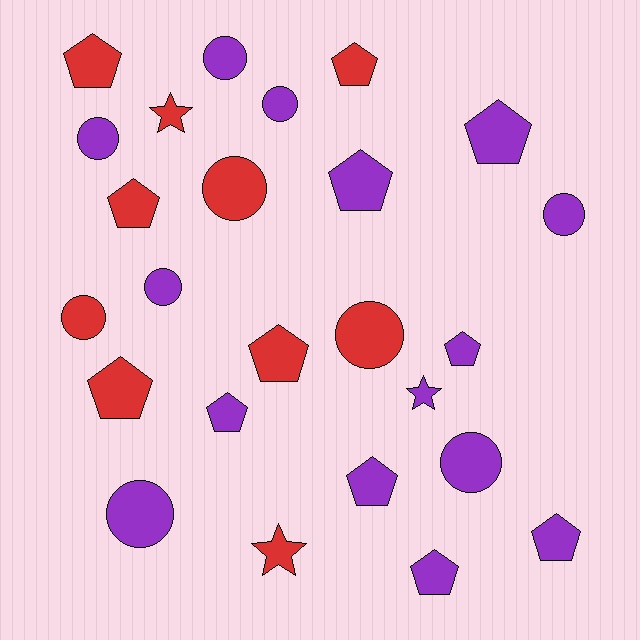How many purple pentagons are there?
There are 7 purple pentagons.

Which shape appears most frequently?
Pentagon, with 12 objects.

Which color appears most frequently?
Purple, with 15 objects.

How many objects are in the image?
There are 25 objects.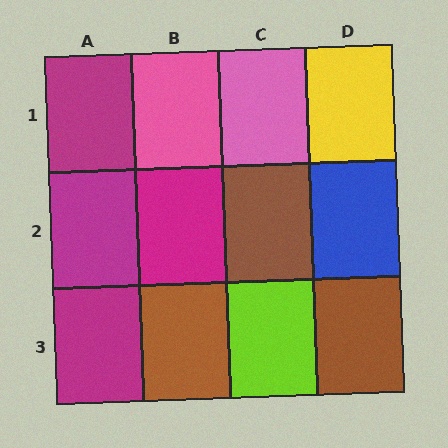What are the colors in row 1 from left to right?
Magenta, pink, pink, yellow.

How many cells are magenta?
4 cells are magenta.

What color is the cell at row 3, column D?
Brown.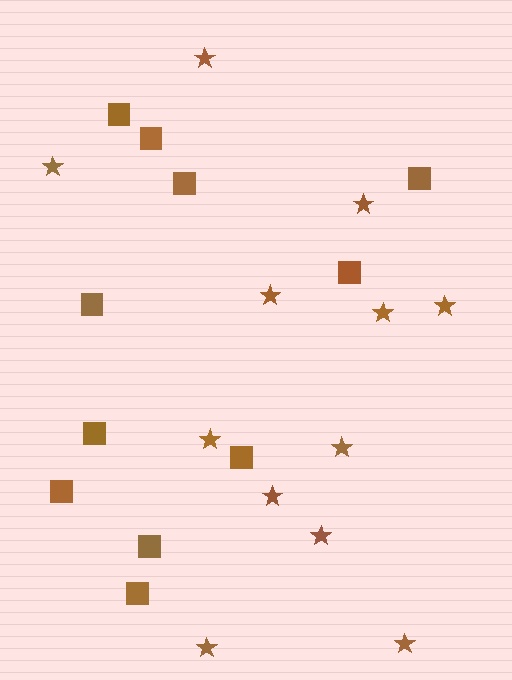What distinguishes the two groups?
There are 2 groups: one group of stars (12) and one group of squares (11).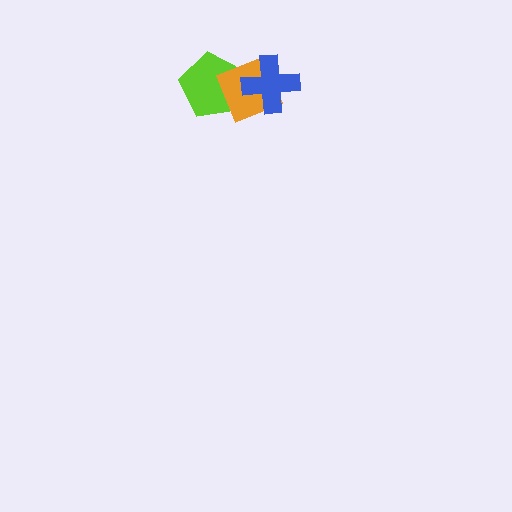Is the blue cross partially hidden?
No, no other shape covers it.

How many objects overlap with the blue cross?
1 object overlaps with the blue cross.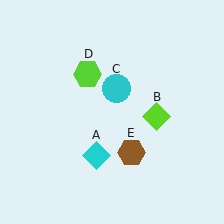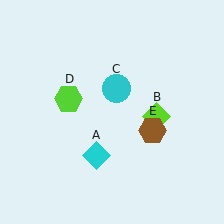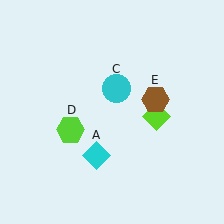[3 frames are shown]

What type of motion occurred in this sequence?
The lime hexagon (object D), brown hexagon (object E) rotated counterclockwise around the center of the scene.